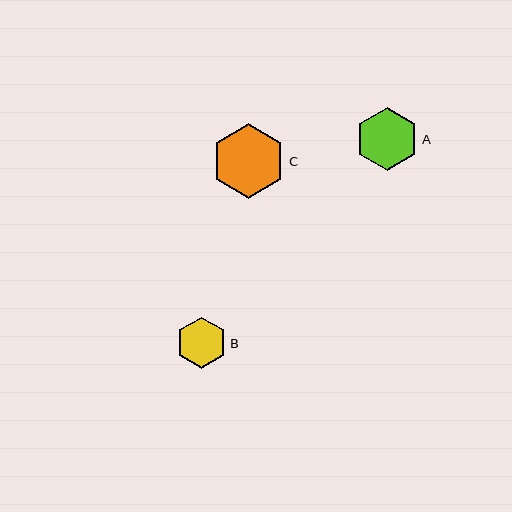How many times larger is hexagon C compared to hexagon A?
Hexagon C is approximately 1.2 times the size of hexagon A.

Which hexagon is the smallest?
Hexagon B is the smallest with a size of approximately 51 pixels.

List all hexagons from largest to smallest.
From largest to smallest: C, A, B.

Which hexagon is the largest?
Hexagon C is the largest with a size of approximately 75 pixels.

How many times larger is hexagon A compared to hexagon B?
Hexagon A is approximately 1.2 times the size of hexagon B.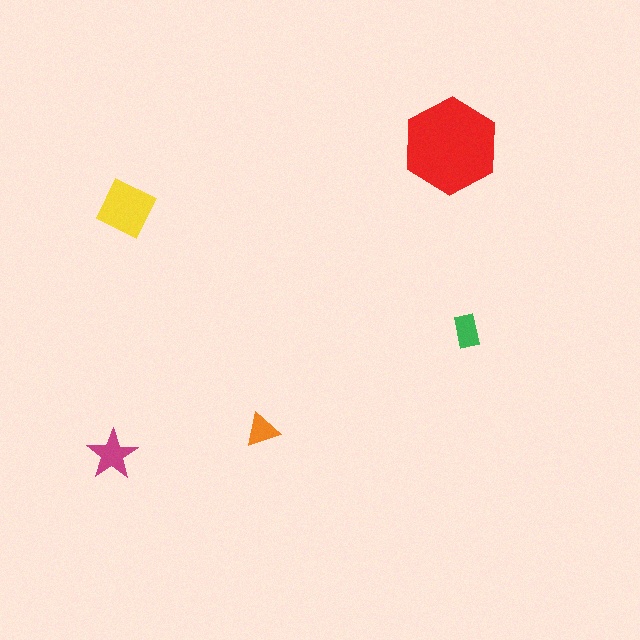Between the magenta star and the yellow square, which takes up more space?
The yellow square.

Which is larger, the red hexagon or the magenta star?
The red hexagon.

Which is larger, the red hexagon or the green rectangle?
The red hexagon.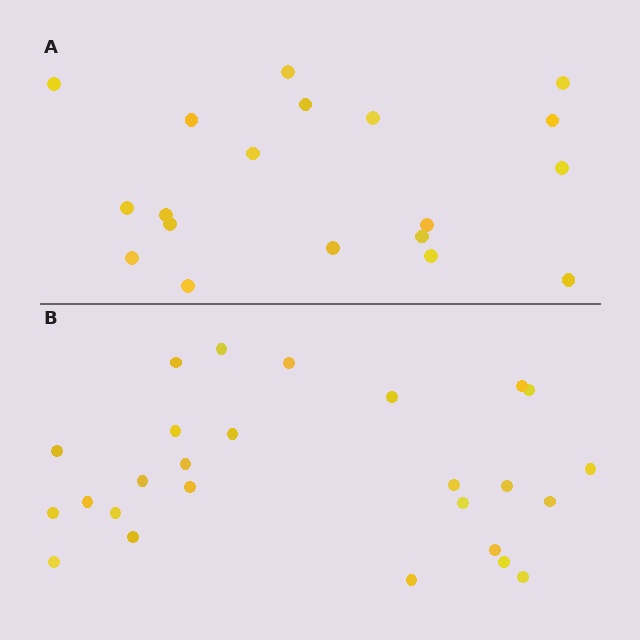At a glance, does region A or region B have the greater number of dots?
Region B (the bottom region) has more dots.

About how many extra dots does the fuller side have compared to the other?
Region B has roughly 8 or so more dots than region A.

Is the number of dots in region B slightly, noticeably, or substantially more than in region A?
Region B has noticeably more, but not dramatically so. The ratio is roughly 1.4 to 1.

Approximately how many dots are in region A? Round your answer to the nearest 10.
About 20 dots. (The exact count is 19, which rounds to 20.)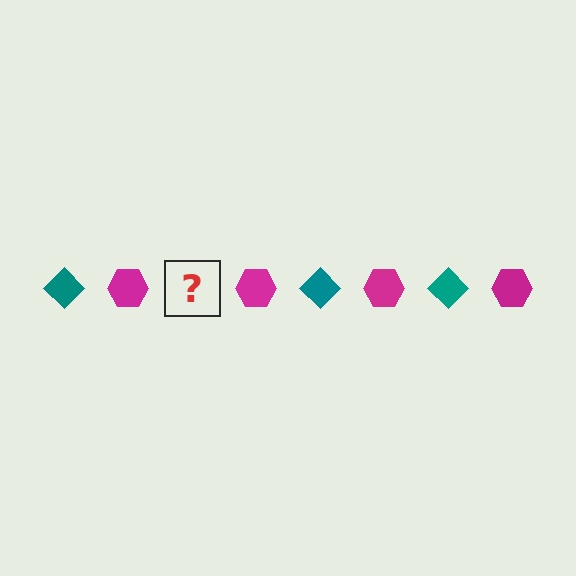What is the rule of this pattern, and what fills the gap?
The rule is that the pattern alternates between teal diamond and magenta hexagon. The gap should be filled with a teal diamond.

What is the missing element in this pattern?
The missing element is a teal diamond.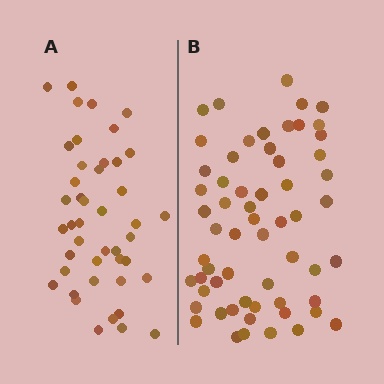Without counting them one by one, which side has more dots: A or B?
Region B (the right region) has more dots.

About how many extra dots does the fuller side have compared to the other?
Region B has approximately 15 more dots than region A.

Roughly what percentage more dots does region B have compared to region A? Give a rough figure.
About 35% more.